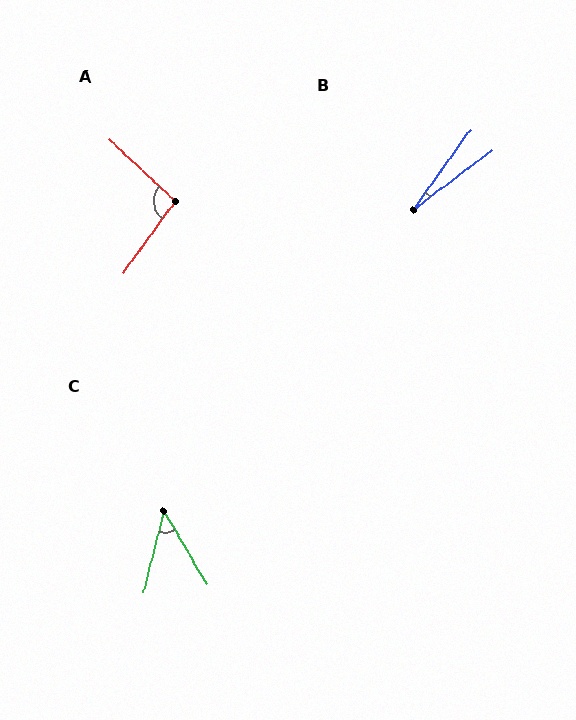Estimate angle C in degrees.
Approximately 44 degrees.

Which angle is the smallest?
B, at approximately 17 degrees.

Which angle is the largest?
A, at approximately 97 degrees.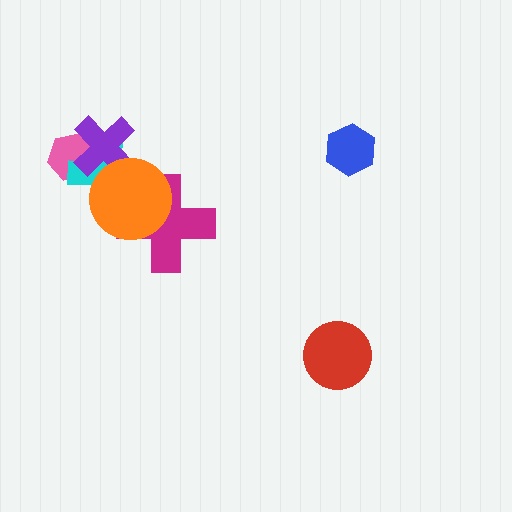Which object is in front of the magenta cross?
The orange circle is in front of the magenta cross.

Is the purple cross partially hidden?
Yes, it is partially covered by another shape.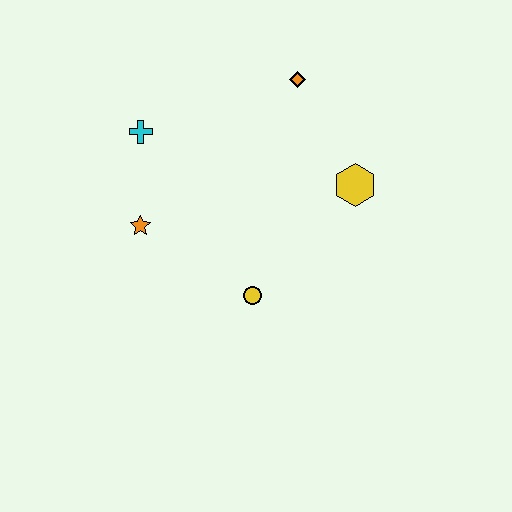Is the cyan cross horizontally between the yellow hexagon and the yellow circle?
No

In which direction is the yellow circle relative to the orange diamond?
The yellow circle is below the orange diamond.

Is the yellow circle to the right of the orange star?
Yes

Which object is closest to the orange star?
The cyan cross is closest to the orange star.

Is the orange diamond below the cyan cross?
No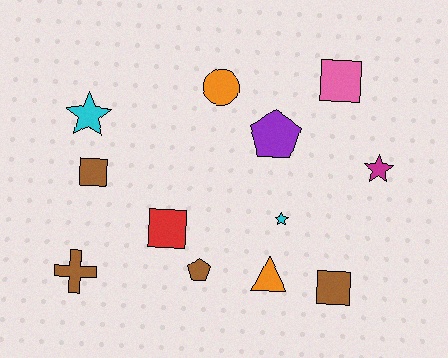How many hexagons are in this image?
There are no hexagons.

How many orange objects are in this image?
There are 2 orange objects.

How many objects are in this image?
There are 12 objects.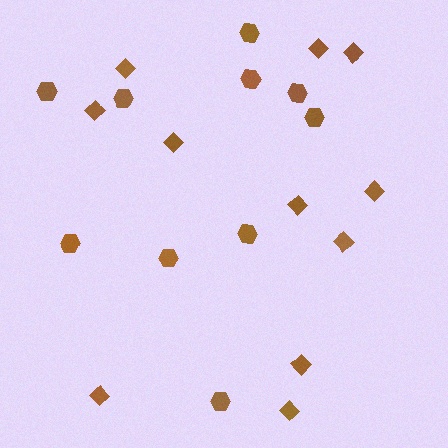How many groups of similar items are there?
There are 2 groups: one group of hexagons (10) and one group of diamonds (11).